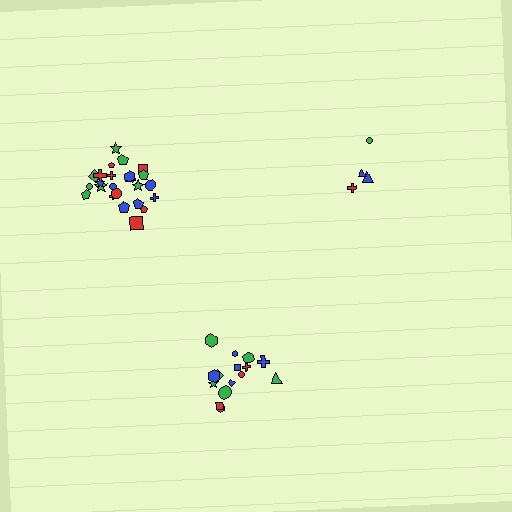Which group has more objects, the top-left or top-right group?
The top-left group.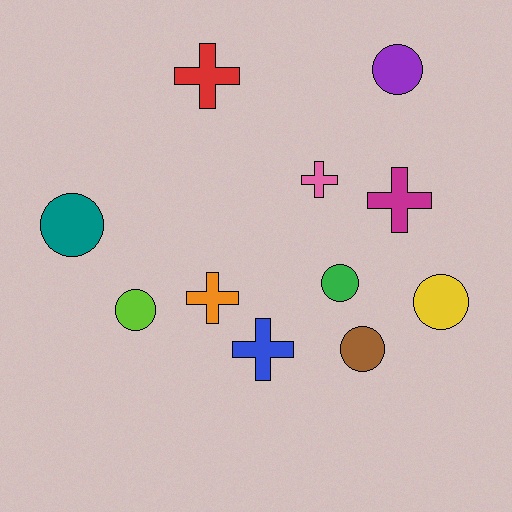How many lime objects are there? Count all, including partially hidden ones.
There is 1 lime object.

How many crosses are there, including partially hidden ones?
There are 5 crosses.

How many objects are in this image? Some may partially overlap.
There are 11 objects.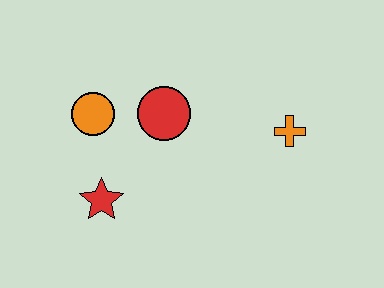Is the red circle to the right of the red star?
Yes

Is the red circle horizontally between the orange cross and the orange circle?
Yes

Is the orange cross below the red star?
No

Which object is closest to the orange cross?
The red circle is closest to the orange cross.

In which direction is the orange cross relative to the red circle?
The orange cross is to the right of the red circle.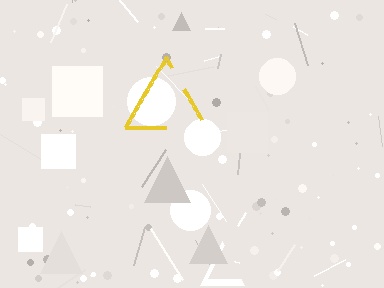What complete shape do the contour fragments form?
The contour fragments form a triangle.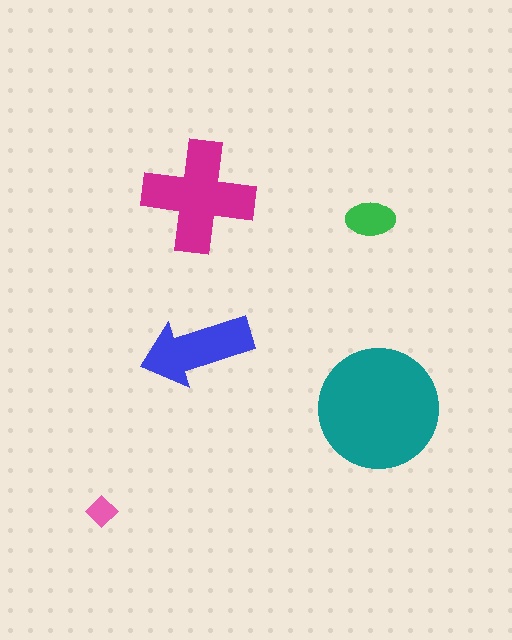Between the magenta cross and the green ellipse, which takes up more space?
The magenta cross.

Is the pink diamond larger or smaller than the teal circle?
Smaller.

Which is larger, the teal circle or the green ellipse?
The teal circle.